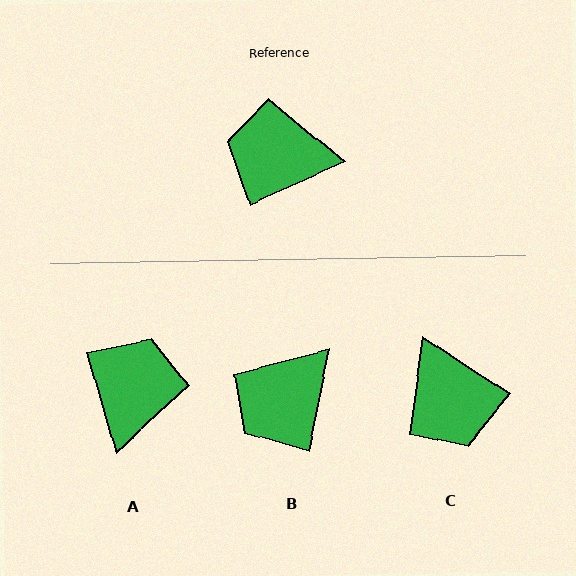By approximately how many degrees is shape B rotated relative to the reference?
Approximately 55 degrees counter-clockwise.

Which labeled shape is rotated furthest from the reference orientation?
C, about 122 degrees away.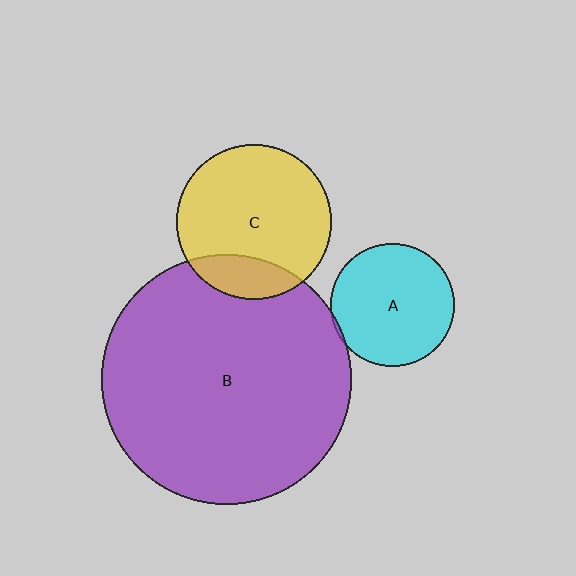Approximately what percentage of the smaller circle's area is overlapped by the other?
Approximately 20%.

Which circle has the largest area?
Circle B (purple).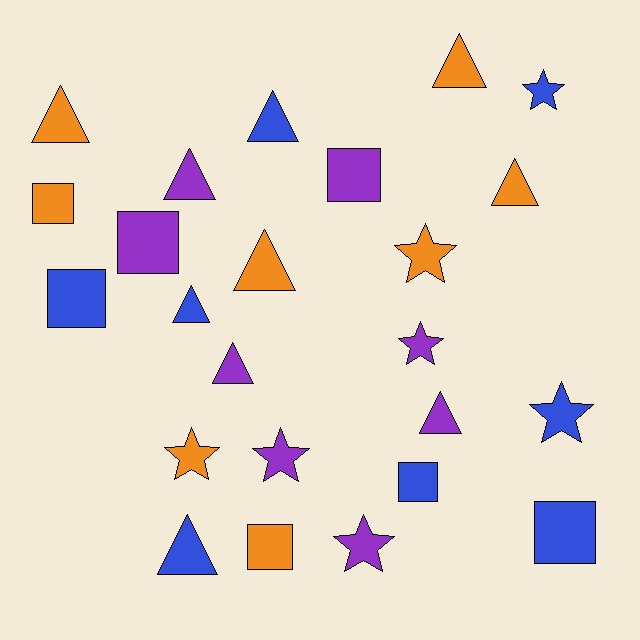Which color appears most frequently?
Orange, with 8 objects.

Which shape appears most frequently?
Triangle, with 10 objects.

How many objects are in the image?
There are 24 objects.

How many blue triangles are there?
There are 3 blue triangles.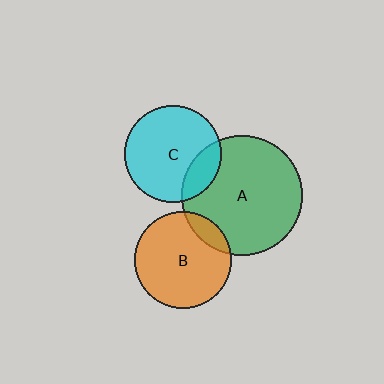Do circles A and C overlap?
Yes.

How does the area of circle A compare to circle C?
Approximately 1.6 times.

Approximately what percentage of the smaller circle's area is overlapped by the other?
Approximately 20%.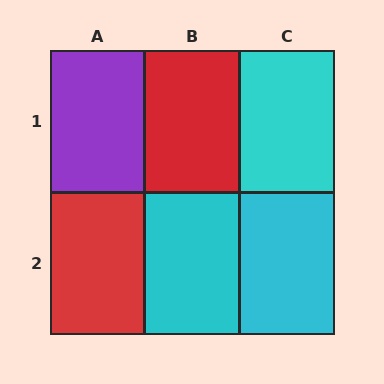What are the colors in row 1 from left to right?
Purple, red, cyan.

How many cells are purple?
1 cell is purple.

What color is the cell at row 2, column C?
Cyan.